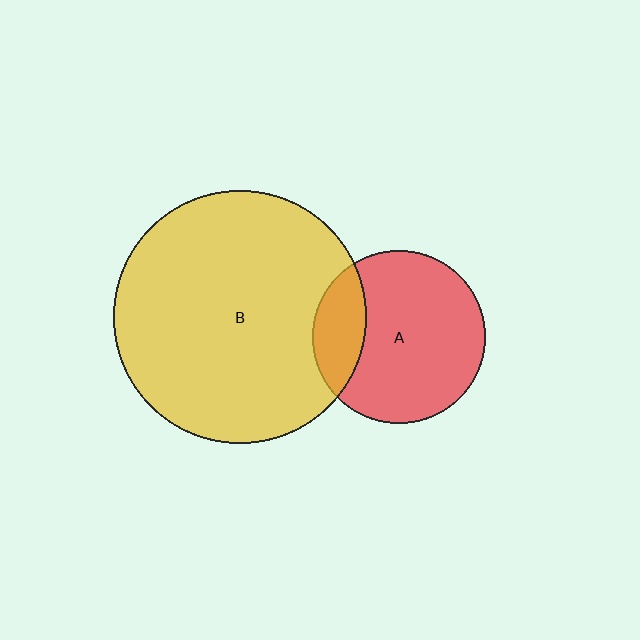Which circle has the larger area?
Circle B (yellow).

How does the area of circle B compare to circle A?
Approximately 2.2 times.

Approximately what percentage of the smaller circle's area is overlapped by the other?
Approximately 20%.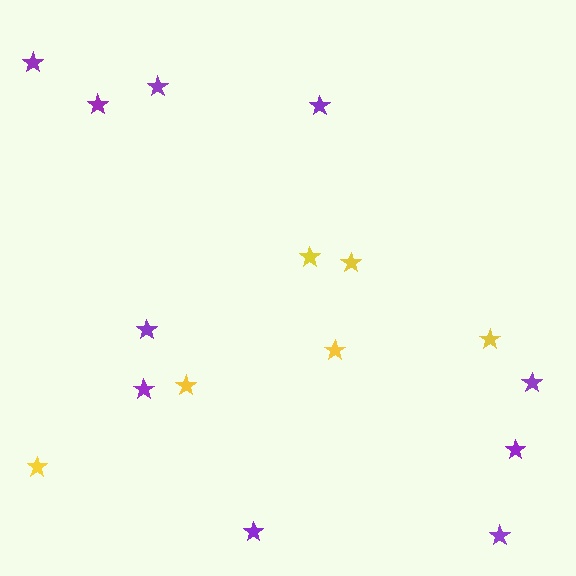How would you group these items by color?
There are 2 groups: one group of purple stars (10) and one group of yellow stars (6).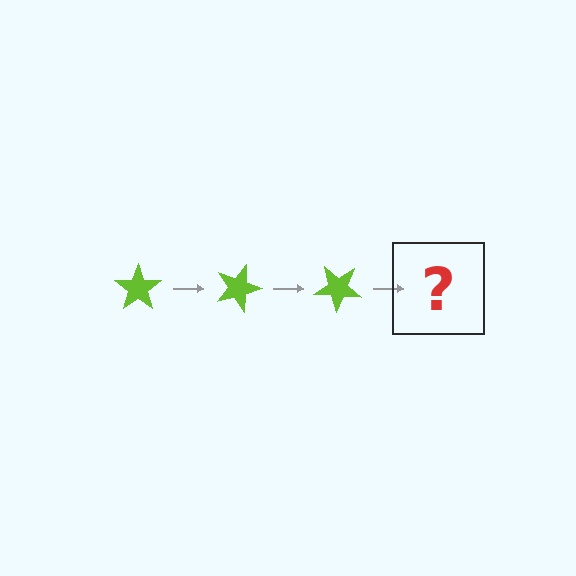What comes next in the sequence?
The next element should be a lime star rotated 60 degrees.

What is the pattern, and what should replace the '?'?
The pattern is that the star rotates 20 degrees each step. The '?' should be a lime star rotated 60 degrees.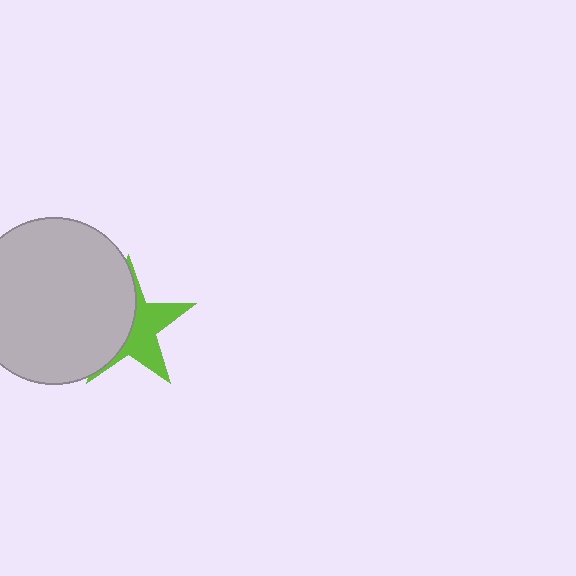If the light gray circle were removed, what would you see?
You would see the complete lime star.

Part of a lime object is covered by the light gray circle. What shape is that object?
It is a star.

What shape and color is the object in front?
The object in front is a light gray circle.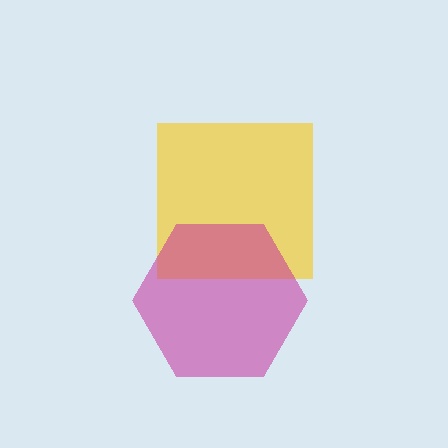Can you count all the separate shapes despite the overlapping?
Yes, there are 2 separate shapes.